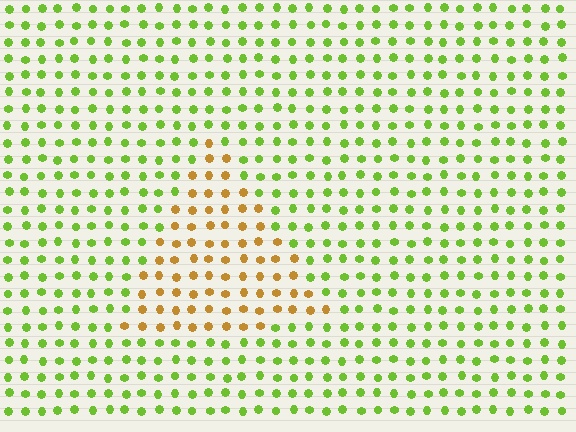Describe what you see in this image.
The image is filled with small lime elements in a uniform arrangement. A triangle-shaped region is visible where the elements are tinted to a slightly different hue, forming a subtle color boundary.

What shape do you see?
I see a triangle.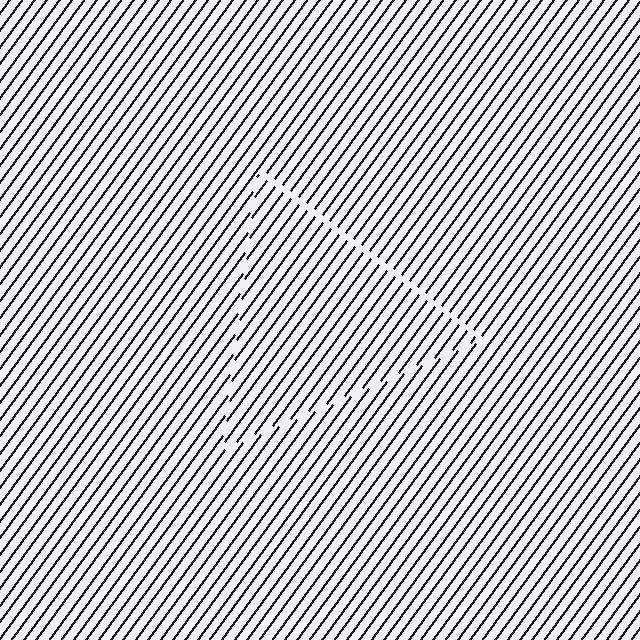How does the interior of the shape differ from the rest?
The interior of the shape contains the same grating, shifted by half a period — the contour is defined by the phase discontinuity where line-ends from the inner and outer gratings abut.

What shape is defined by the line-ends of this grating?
An illusory triangle. The interior of the shape contains the same grating, shifted by half a period — the contour is defined by the phase discontinuity where line-ends from the inner and outer gratings abut.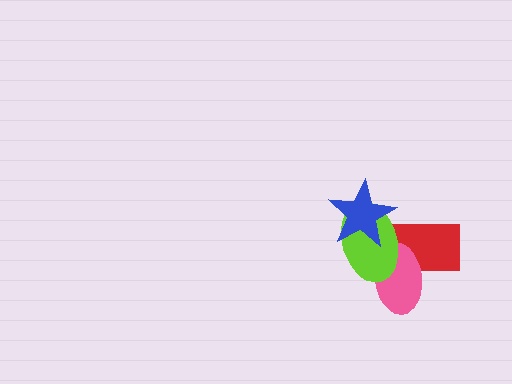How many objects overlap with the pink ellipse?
2 objects overlap with the pink ellipse.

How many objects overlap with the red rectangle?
2 objects overlap with the red rectangle.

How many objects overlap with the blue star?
1 object overlaps with the blue star.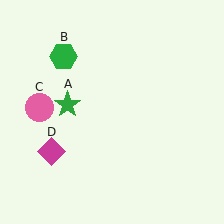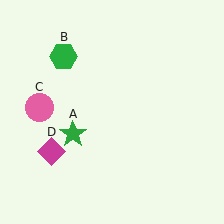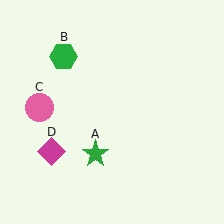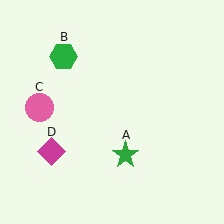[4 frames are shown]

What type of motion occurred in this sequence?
The green star (object A) rotated counterclockwise around the center of the scene.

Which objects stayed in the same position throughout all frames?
Green hexagon (object B) and pink circle (object C) and magenta diamond (object D) remained stationary.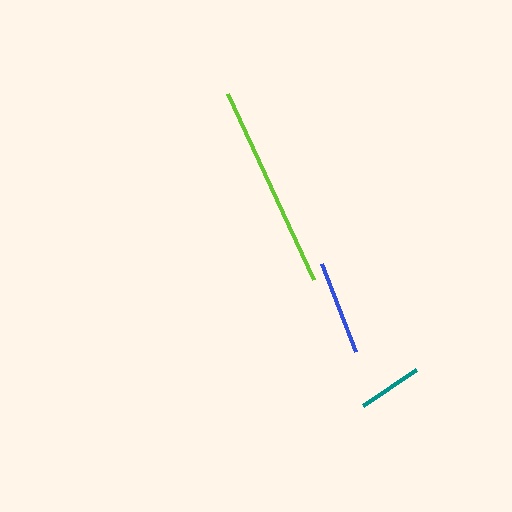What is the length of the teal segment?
The teal segment is approximately 64 pixels long.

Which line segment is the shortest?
The teal line is the shortest at approximately 64 pixels.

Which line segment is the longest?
The lime line is the longest at approximately 205 pixels.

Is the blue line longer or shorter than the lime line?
The lime line is longer than the blue line.